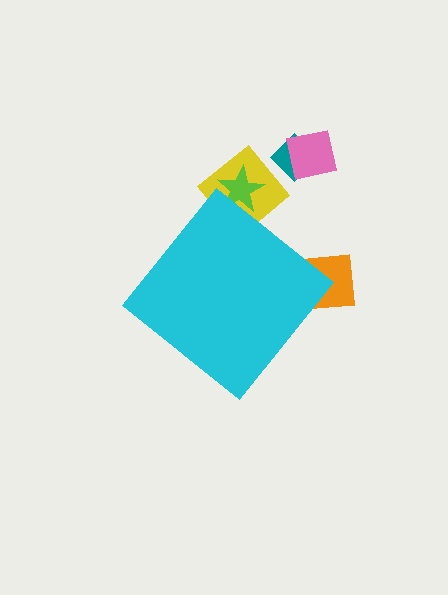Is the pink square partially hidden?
No, the pink square is fully visible.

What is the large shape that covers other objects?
A cyan diamond.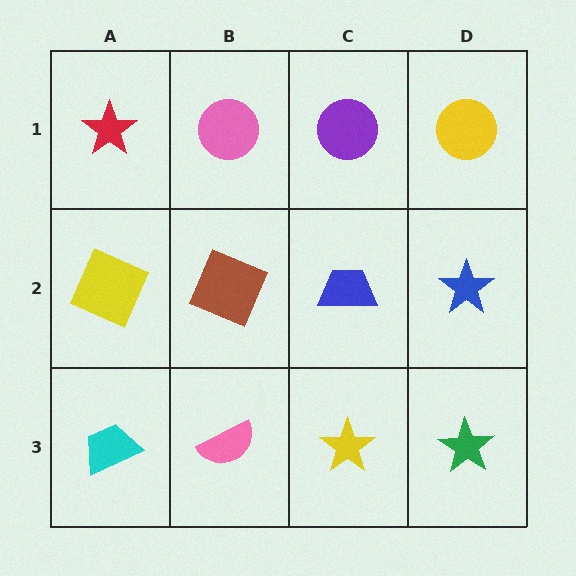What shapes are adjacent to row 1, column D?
A blue star (row 2, column D), a purple circle (row 1, column C).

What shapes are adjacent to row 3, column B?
A brown square (row 2, column B), a cyan trapezoid (row 3, column A), a yellow star (row 3, column C).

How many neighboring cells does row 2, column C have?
4.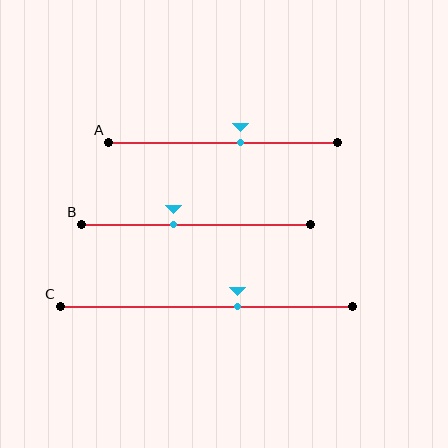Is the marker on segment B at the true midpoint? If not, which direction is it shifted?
No, the marker on segment B is shifted to the left by about 10% of the segment length.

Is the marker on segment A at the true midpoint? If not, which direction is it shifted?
No, the marker on segment A is shifted to the right by about 8% of the segment length.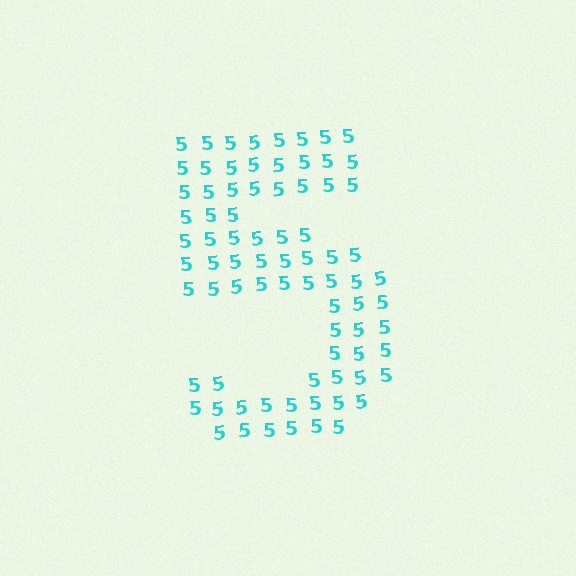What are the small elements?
The small elements are digit 5's.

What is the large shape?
The large shape is the digit 5.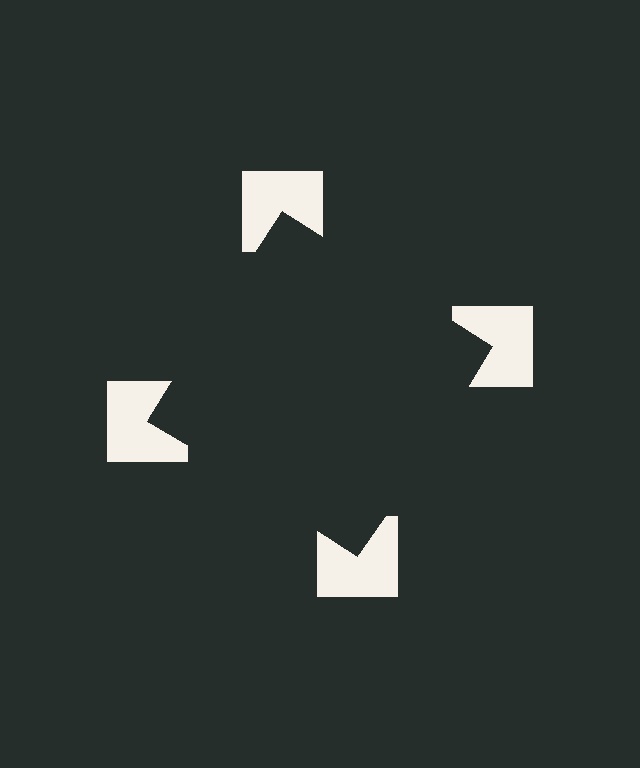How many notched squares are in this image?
There are 4 — one at each vertex of the illusory square.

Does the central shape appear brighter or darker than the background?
It typically appears slightly darker than the background, even though no actual brightness change is drawn.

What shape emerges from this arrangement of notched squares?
An illusory square — its edges are inferred from the aligned wedge cuts in the notched squares, not physically drawn.